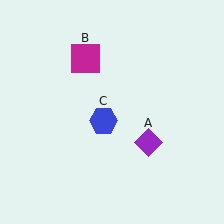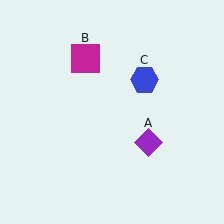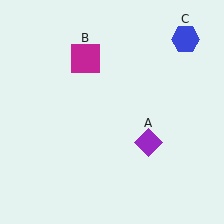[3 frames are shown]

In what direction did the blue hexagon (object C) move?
The blue hexagon (object C) moved up and to the right.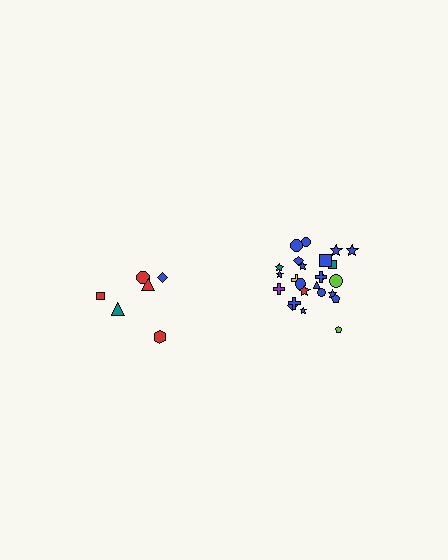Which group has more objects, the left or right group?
The right group.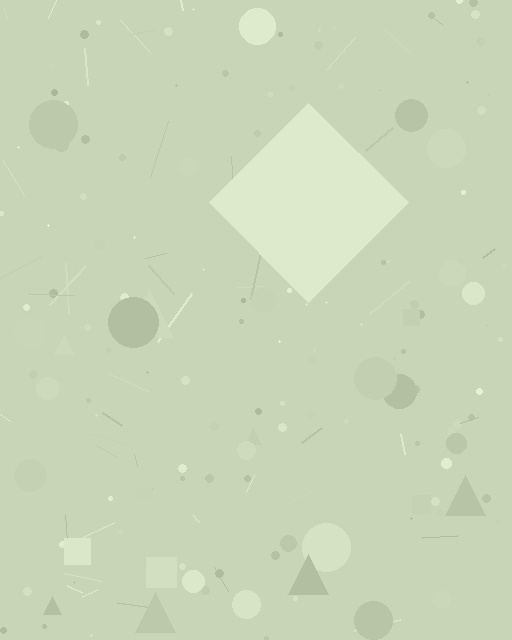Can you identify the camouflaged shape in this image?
The camouflaged shape is a diamond.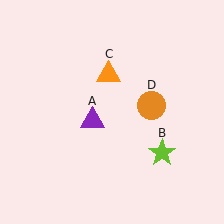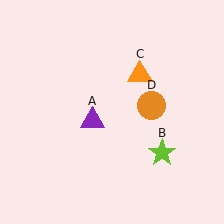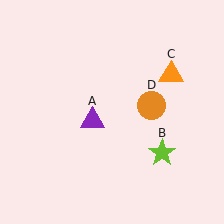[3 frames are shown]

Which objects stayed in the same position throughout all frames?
Purple triangle (object A) and lime star (object B) and orange circle (object D) remained stationary.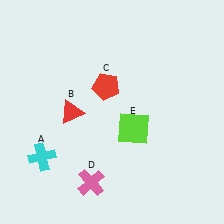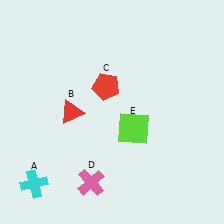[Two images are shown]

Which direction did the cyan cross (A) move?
The cyan cross (A) moved down.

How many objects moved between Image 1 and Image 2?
1 object moved between the two images.